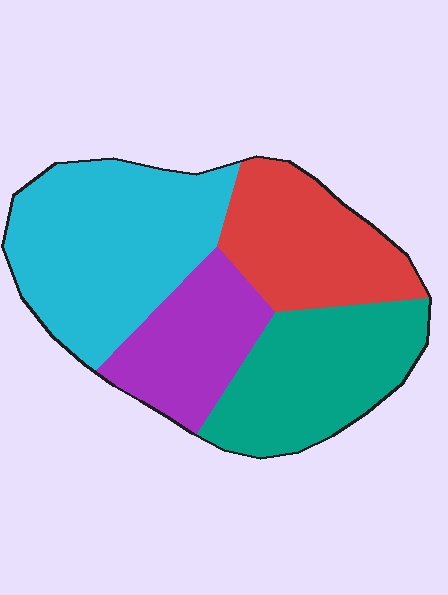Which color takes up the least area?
Purple, at roughly 20%.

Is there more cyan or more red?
Cyan.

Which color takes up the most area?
Cyan, at roughly 35%.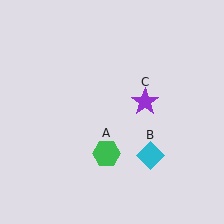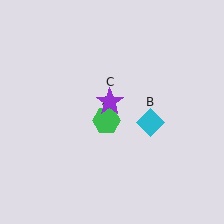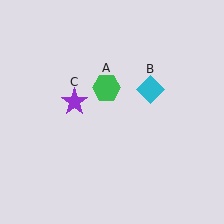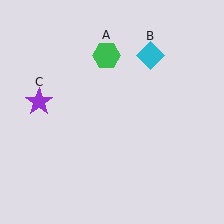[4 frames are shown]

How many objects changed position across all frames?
3 objects changed position: green hexagon (object A), cyan diamond (object B), purple star (object C).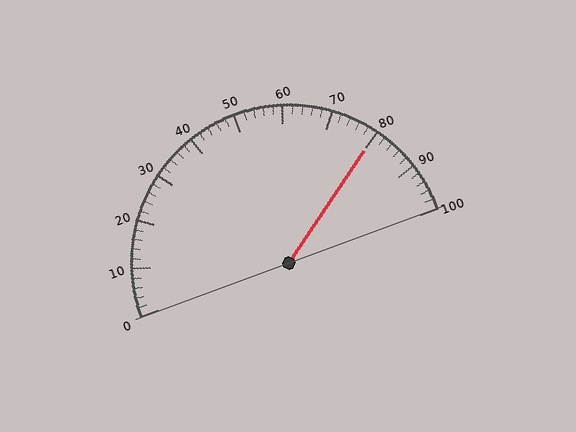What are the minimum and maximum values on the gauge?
The gauge ranges from 0 to 100.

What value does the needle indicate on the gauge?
The needle indicates approximately 80.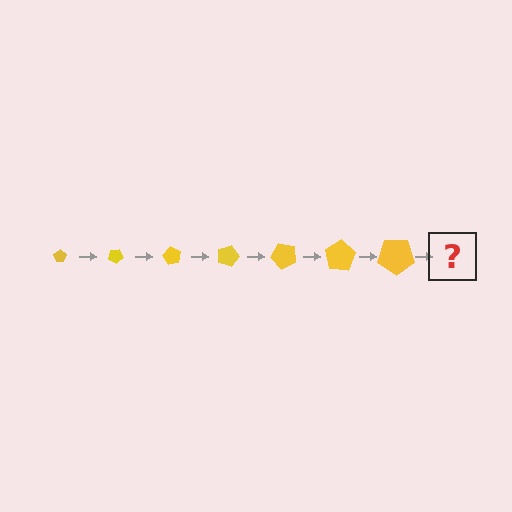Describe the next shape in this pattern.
It should be a pentagon, larger than the previous one and rotated 210 degrees from the start.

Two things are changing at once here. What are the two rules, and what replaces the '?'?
The two rules are that the pentagon grows larger each step and it rotates 30 degrees each step. The '?' should be a pentagon, larger than the previous one and rotated 210 degrees from the start.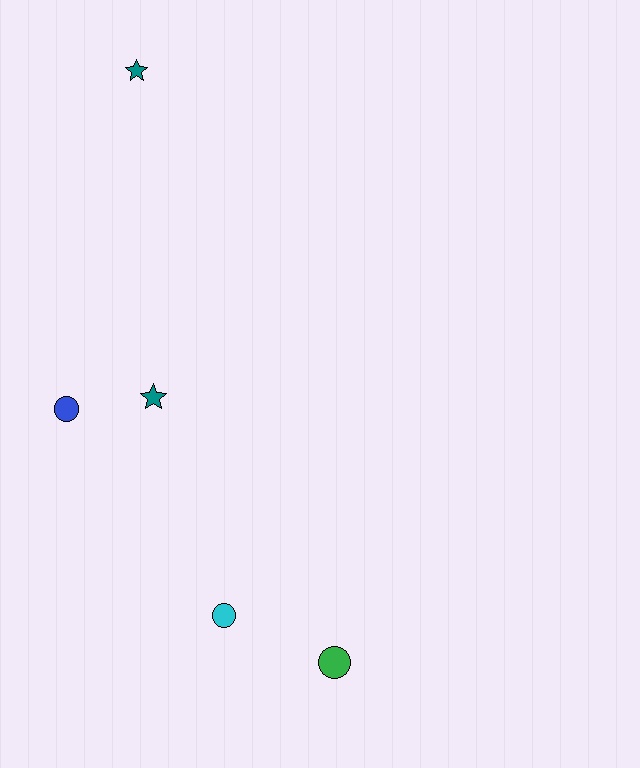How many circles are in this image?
There are 3 circles.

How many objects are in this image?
There are 5 objects.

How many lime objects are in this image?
There are no lime objects.